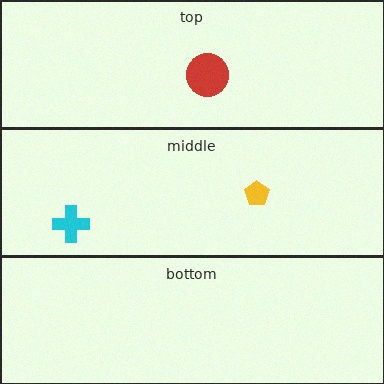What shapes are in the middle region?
The cyan cross, the yellow pentagon.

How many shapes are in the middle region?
2.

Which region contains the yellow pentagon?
The middle region.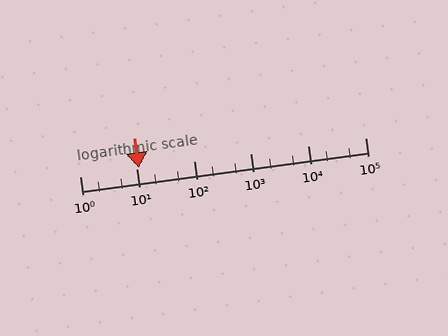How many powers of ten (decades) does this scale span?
The scale spans 5 decades, from 1 to 100000.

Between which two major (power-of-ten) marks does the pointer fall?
The pointer is between 10 and 100.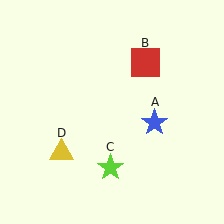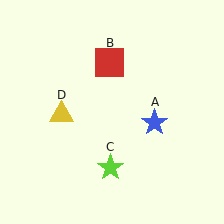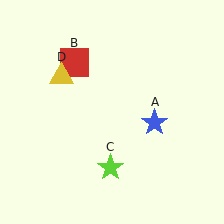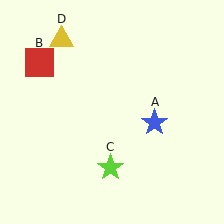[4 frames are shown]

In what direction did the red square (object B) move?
The red square (object B) moved left.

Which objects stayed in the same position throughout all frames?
Blue star (object A) and lime star (object C) remained stationary.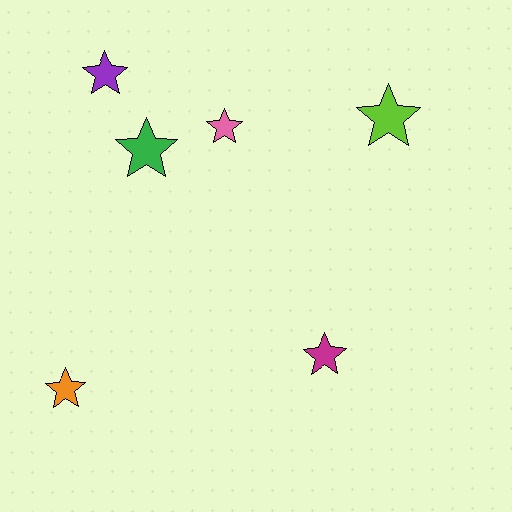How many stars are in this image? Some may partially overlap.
There are 6 stars.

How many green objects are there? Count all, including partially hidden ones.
There is 1 green object.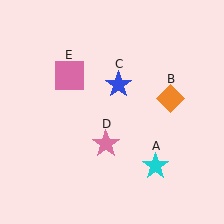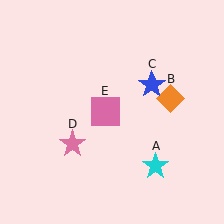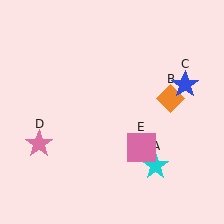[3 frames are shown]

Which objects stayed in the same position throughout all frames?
Cyan star (object A) and orange diamond (object B) remained stationary.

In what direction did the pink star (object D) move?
The pink star (object D) moved left.